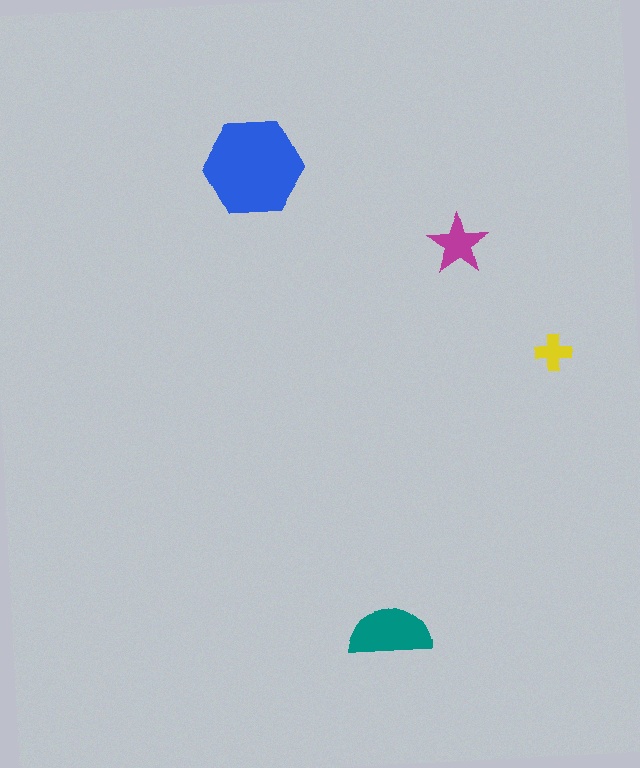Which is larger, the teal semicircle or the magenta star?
The teal semicircle.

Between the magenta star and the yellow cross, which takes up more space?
The magenta star.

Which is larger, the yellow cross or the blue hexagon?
The blue hexagon.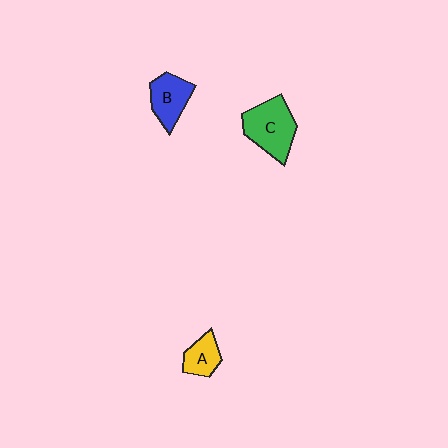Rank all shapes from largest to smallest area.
From largest to smallest: C (green), B (blue), A (yellow).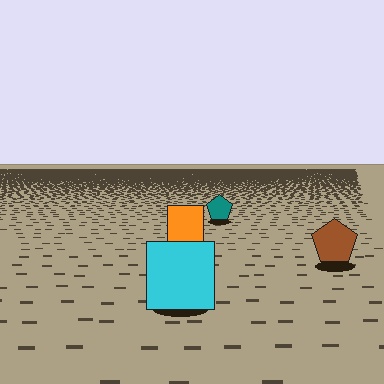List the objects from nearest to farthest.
From nearest to farthest: the cyan square, the brown pentagon, the orange square, the teal pentagon.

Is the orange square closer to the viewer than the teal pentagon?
Yes. The orange square is closer — you can tell from the texture gradient: the ground texture is coarser near it.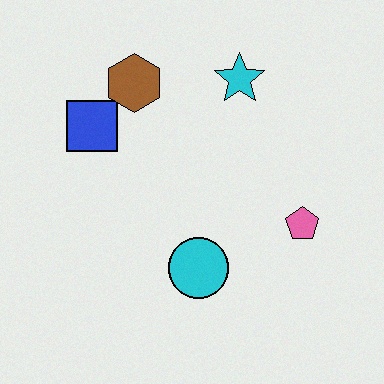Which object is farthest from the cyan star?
The cyan circle is farthest from the cyan star.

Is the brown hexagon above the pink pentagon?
Yes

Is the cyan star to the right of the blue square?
Yes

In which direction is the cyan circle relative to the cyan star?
The cyan circle is below the cyan star.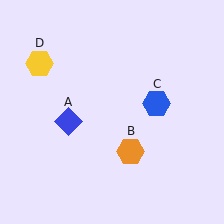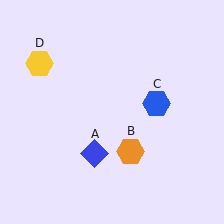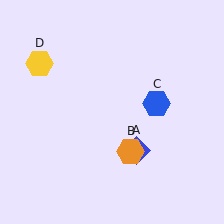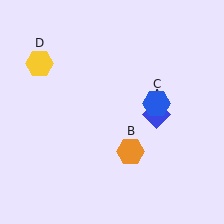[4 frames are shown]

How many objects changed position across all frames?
1 object changed position: blue diamond (object A).